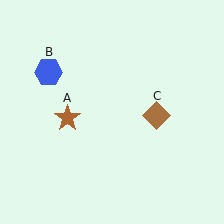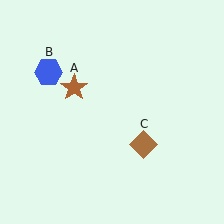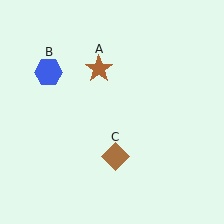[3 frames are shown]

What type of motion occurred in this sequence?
The brown star (object A), brown diamond (object C) rotated clockwise around the center of the scene.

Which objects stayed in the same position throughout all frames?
Blue hexagon (object B) remained stationary.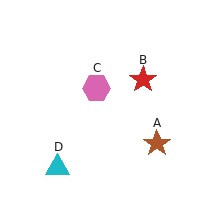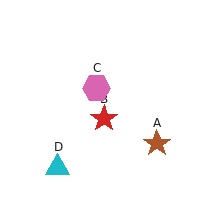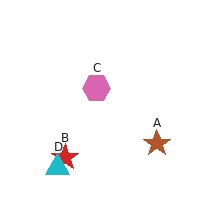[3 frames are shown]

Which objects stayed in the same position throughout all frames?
Brown star (object A) and pink hexagon (object C) and cyan triangle (object D) remained stationary.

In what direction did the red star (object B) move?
The red star (object B) moved down and to the left.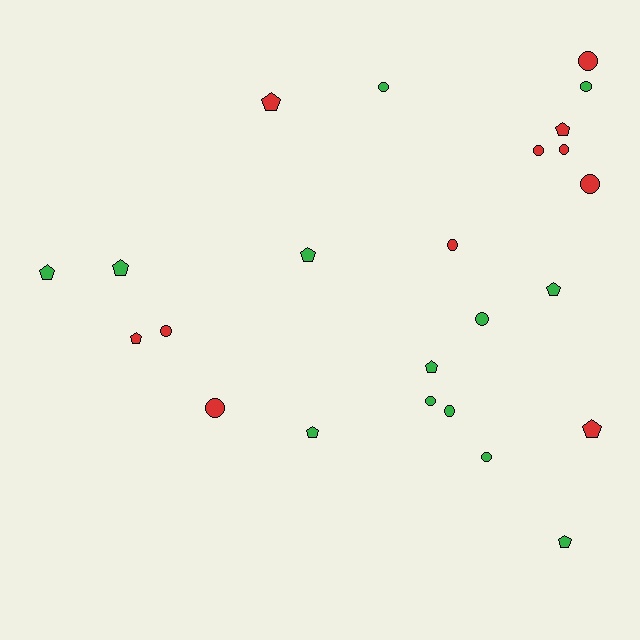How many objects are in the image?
There are 24 objects.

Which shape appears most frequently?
Circle, with 13 objects.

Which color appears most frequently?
Green, with 13 objects.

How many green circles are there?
There are 6 green circles.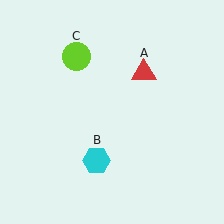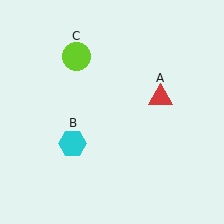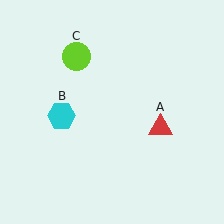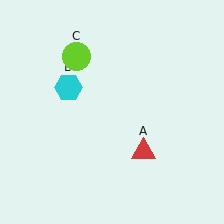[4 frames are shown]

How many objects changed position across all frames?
2 objects changed position: red triangle (object A), cyan hexagon (object B).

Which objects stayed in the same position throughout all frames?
Lime circle (object C) remained stationary.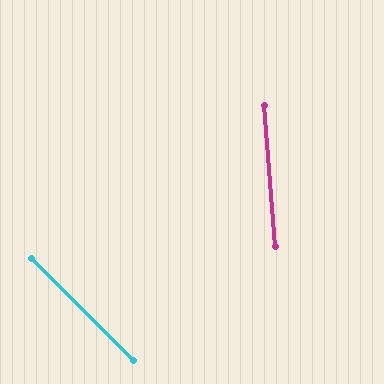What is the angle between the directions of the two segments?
Approximately 40 degrees.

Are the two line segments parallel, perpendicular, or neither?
Neither parallel nor perpendicular — they differ by about 40°.